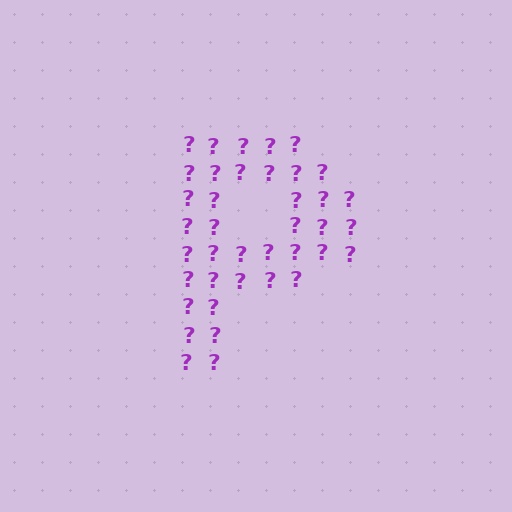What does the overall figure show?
The overall figure shows the letter P.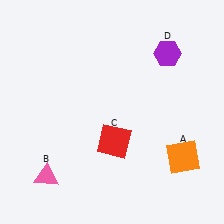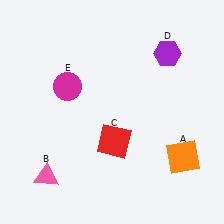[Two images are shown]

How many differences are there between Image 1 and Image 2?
There is 1 difference between the two images.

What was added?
A magenta circle (E) was added in Image 2.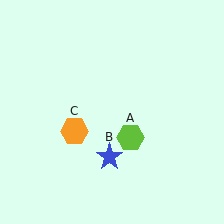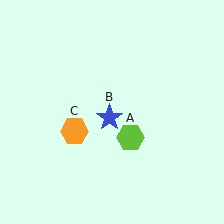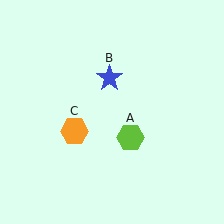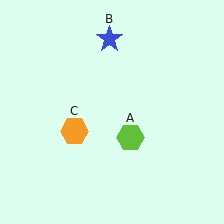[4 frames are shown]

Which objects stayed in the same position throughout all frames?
Lime hexagon (object A) and orange hexagon (object C) remained stationary.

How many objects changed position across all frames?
1 object changed position: blue star (object B).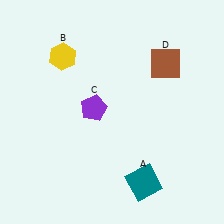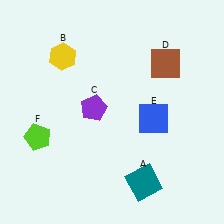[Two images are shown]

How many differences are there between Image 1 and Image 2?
There are 2 differences between the two images.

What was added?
A blue square (E), a lime pentagon (F) were added in Image 2.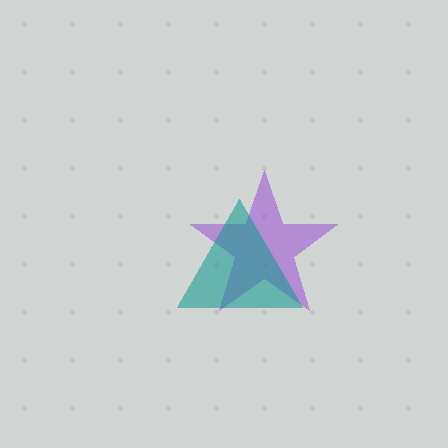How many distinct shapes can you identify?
There are 2 distinct shapes: a purple star, a teal triangle.